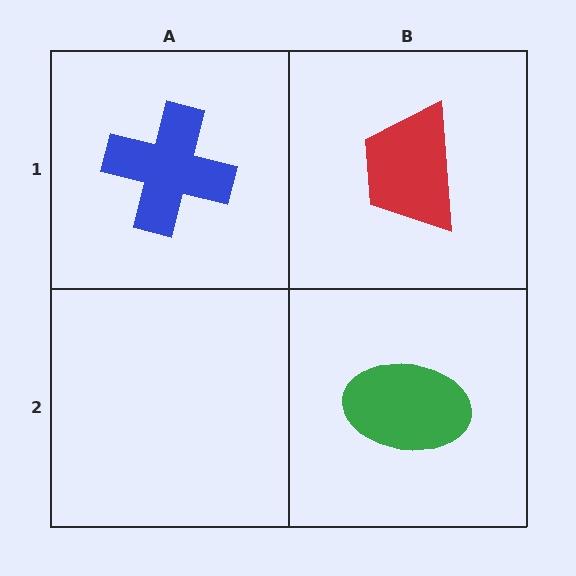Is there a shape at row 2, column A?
No, that cell is empty.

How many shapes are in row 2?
1 shape.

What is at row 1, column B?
A red trapezoid.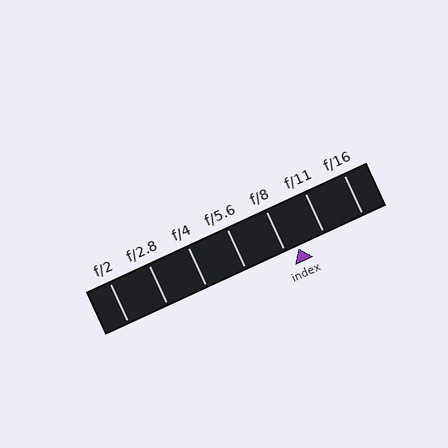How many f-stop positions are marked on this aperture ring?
There are 7 f-stop positions marked.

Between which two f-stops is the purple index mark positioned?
The index mark is between f/8 and f/11.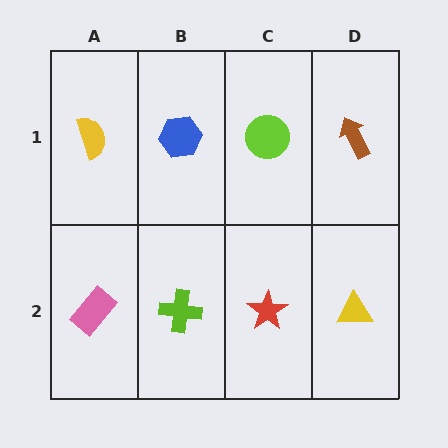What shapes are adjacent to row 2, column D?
A brown arrow (row 1, column D), a red star (row 2, column C).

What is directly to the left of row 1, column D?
A lime circle.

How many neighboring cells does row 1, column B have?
3.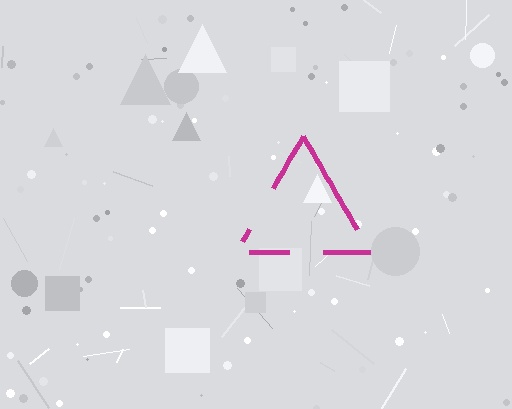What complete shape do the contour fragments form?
The contour fragments form a triangle.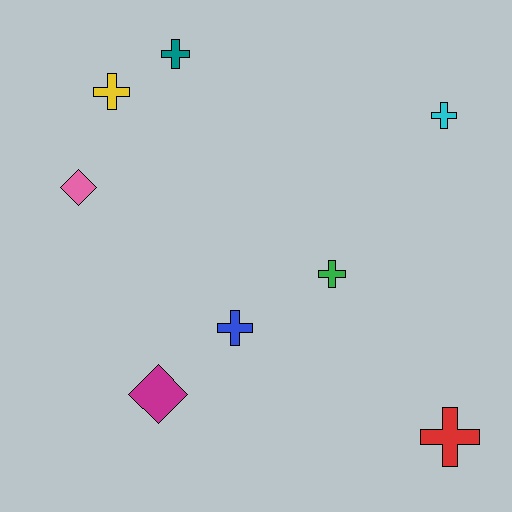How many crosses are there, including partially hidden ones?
There are 6 crosses.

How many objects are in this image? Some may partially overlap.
There are 8 objects.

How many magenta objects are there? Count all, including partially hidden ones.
There is 1 magenta object.